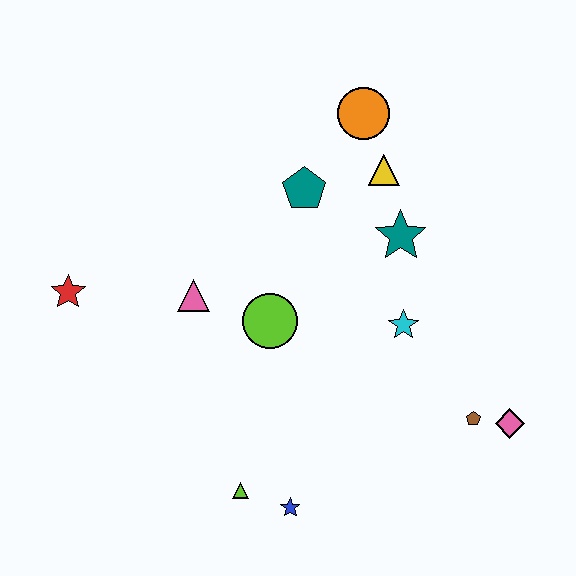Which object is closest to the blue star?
The lime triangle is closest to the blue star.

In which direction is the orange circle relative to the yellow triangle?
The orange circle is above the yellow triangle.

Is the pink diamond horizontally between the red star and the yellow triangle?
No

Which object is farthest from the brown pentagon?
The red star is farthest from the brown pentagon.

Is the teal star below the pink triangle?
No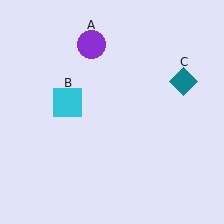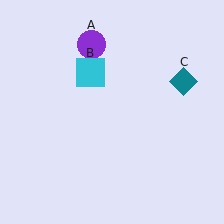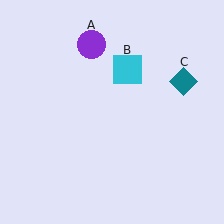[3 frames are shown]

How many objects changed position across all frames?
1 object changed position: cyan square (object B).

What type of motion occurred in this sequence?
The cyan square (object B) rotated clockwise around the center of the scene.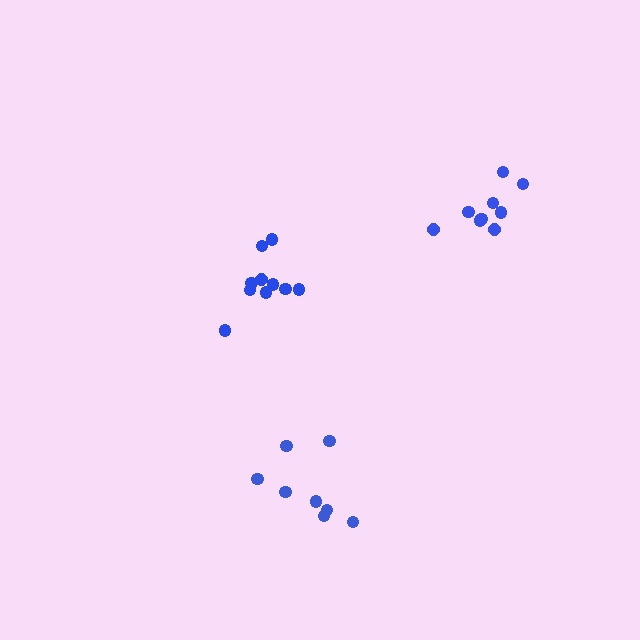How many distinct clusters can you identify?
There are 3 distinct clusters.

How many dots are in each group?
Group 1: 10 dots, Group 2: 8 dots, Group 3: 9 dots (27 total).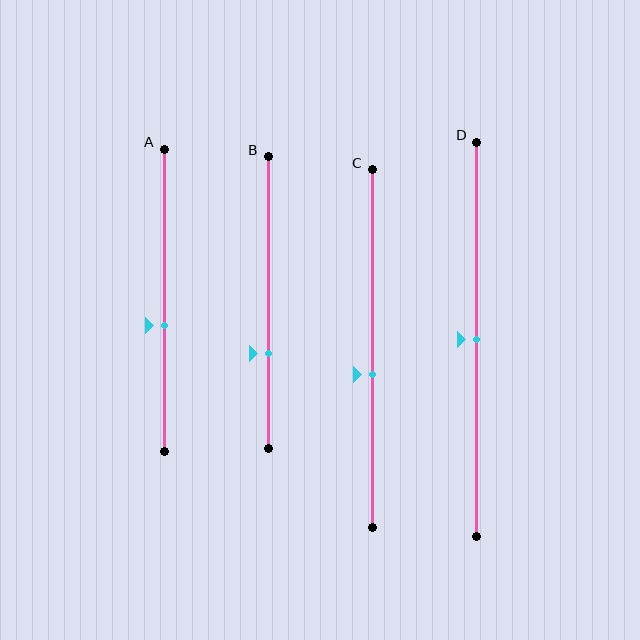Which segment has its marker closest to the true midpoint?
Segment D has its marker closest to the true midpoint.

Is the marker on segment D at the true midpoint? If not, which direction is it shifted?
Yes, the marker on segment D is at the true midpoint.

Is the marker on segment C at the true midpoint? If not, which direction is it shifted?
No, the marker on segment C is shifted downward by about 7% of the segment length.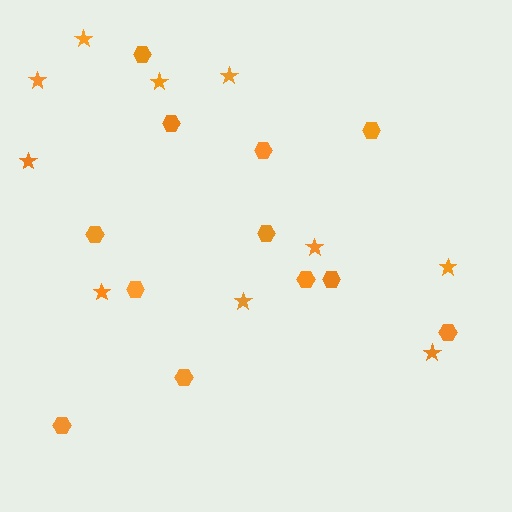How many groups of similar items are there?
There are 2 groups: one group of stars (10) and one group of hexagons (12).